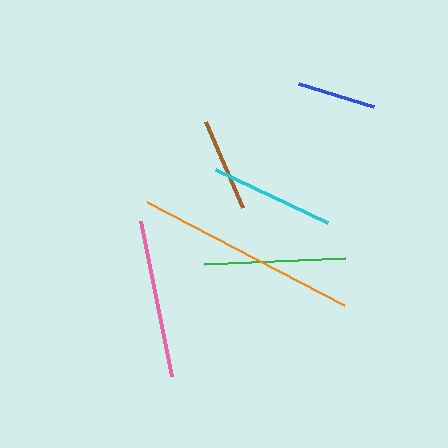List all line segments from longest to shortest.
From longest to shortest: orange, pink, green, cyan, brown, blue.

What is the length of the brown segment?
The brown segment is approximately 93 pixels long.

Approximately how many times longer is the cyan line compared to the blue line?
The cyan line is approximately 1.6 times the length of the blue line.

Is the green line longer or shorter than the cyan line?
The green line is longer than the cyan line.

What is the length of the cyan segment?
The cyan segment is approximately 123 pixels long.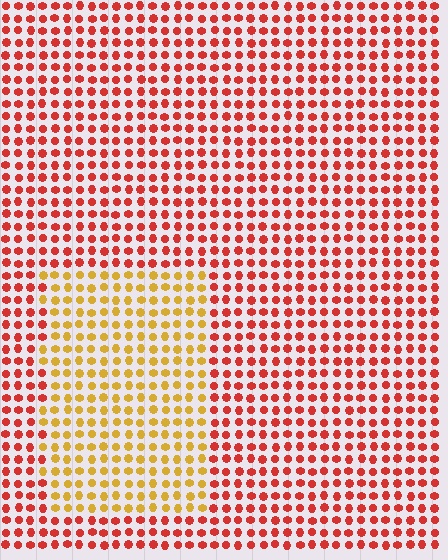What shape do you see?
I see a rectangle.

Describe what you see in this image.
The image is filled with small red elements in a uniform arrangement. A rectangle-shaped region is visible where the elements are tinted to a slightly different hue, forming a subtle color boundary.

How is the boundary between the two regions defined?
The boundary is defined purely by a slight shift in hue (about 44 degrees). Spacing, size, and orientation are identical on both sides.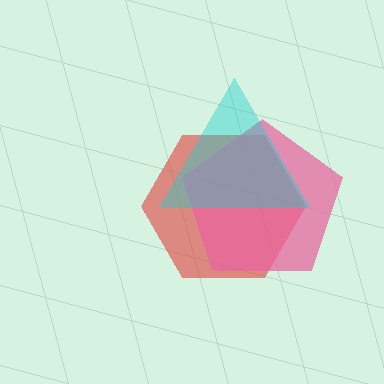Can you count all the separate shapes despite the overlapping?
Yes, there are 3 separate shapes.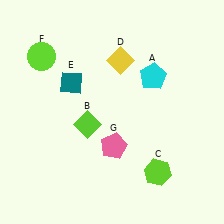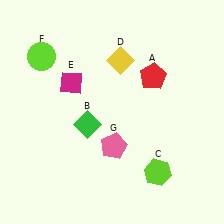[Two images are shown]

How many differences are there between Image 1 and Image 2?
There are 3 differences between the two images.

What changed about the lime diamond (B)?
In Image 1, B is lime. In Image 2, it changed to green.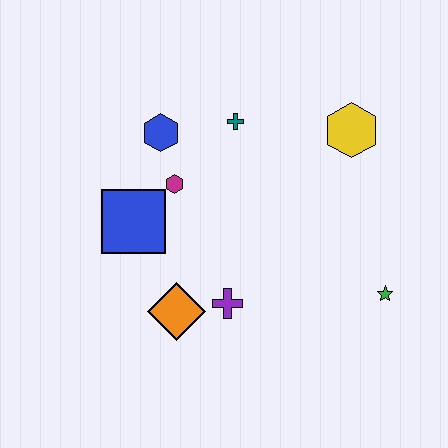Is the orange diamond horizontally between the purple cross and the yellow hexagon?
No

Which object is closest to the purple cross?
The orange diamond is closest to the purple cross.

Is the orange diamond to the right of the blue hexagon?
Yes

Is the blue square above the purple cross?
Yes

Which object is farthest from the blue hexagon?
The green star is farthest from the blue hexagon.